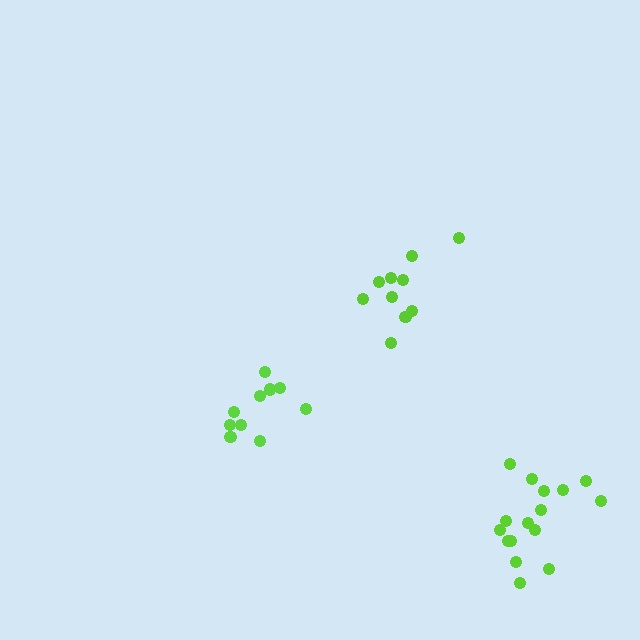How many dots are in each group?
Group 1: 10 dots, Group 2: 16 dots, Group 3: 10 dots (36 total).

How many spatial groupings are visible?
There are 3 spatial groupings.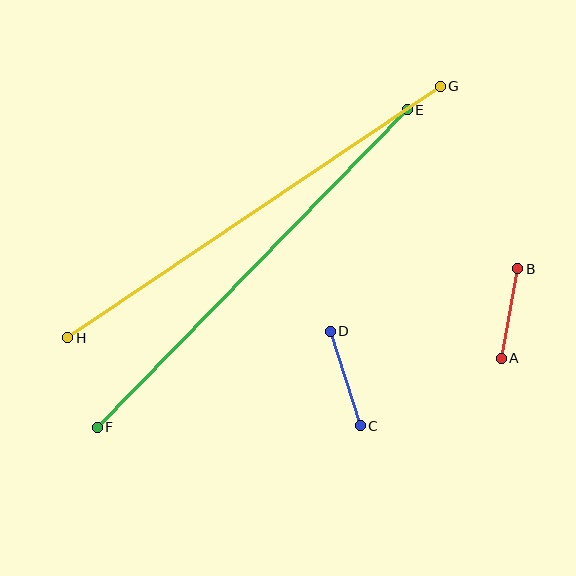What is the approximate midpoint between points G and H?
The midpoint is at approximately (254, 212) pixels.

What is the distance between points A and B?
The distance is approximately 91 pixels.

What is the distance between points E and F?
The distance is approximately 444 pixels.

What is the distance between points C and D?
The distance is approximately 99 pixels.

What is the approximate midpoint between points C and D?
The midpoint is at approximately (345, 379) pixels.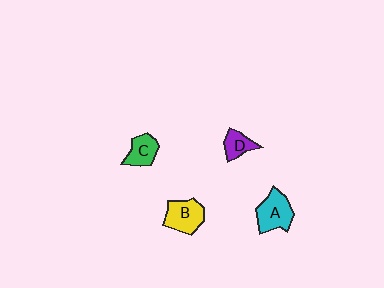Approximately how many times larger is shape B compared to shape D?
Approximately 1.7 times.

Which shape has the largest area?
Shape A (cyan).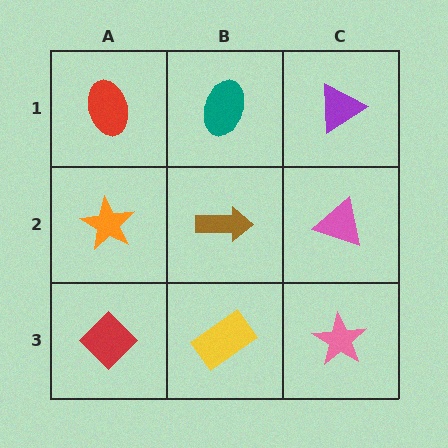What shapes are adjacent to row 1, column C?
A pink triangle (row 2, column C), a teal ellipse (row 1, column B).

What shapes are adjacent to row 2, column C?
A purple triangle (row 1, column C), a pink star (row 3, column C), a brown arrow (row 2, column B).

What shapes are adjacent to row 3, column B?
A brown arrow (row 2, column B), a red diamond (row 3, column A), a pink star (row 3, column C).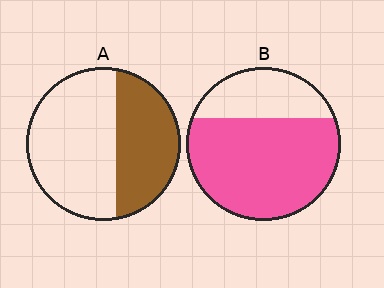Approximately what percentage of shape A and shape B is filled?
A is approximately 40% and B is approximately 70%.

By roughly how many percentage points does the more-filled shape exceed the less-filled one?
By roughly 30 percentage points (B over A).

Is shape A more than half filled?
No.